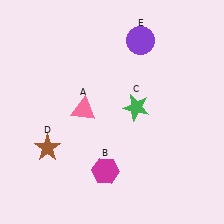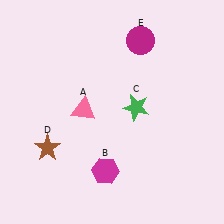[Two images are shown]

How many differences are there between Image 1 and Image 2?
There is 1 difference between the two images.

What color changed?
The circle (E) changed from purple in Image 1 to magenta in Image 2.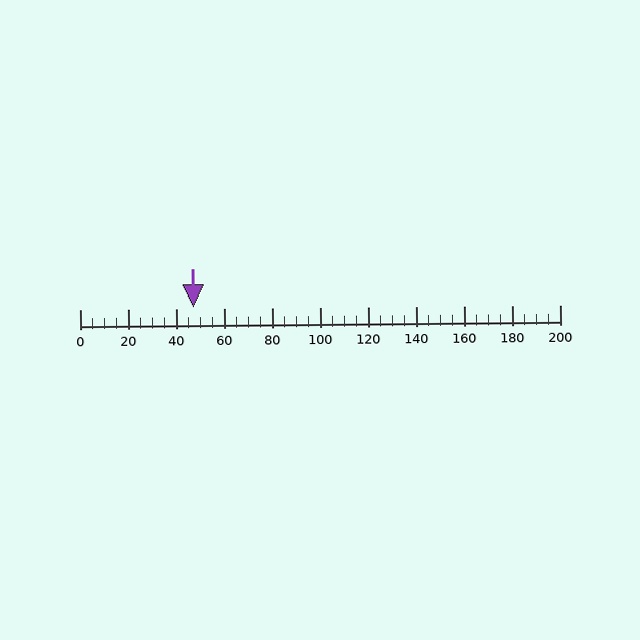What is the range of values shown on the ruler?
The ruler shows values from 0 to 200.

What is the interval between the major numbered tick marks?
The major tick marks are spaced 20 units apart.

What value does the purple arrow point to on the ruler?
The purple arrow points to approximately 47.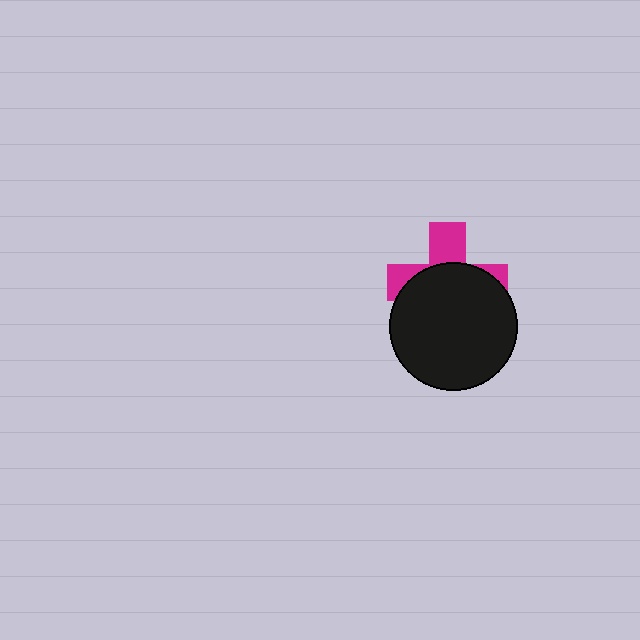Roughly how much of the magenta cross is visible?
A small part of it is visible (roughly 36%).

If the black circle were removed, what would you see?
You would see the complete magenta cross.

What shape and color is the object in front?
The object in front is a black circle.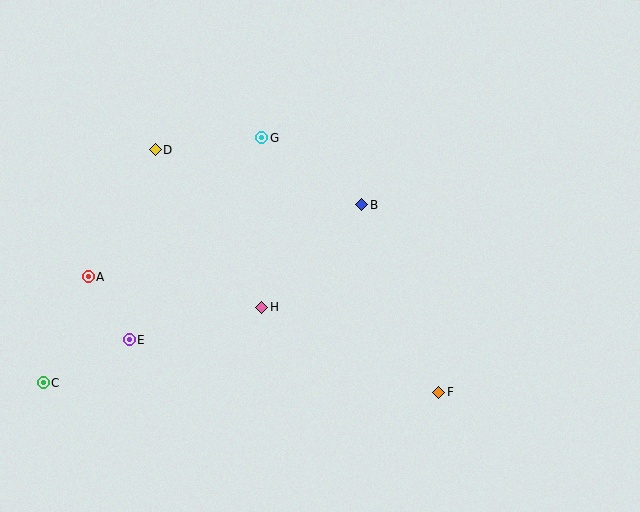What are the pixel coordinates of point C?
Point C is at (43, 383).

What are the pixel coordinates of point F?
Point F is at (439, 392).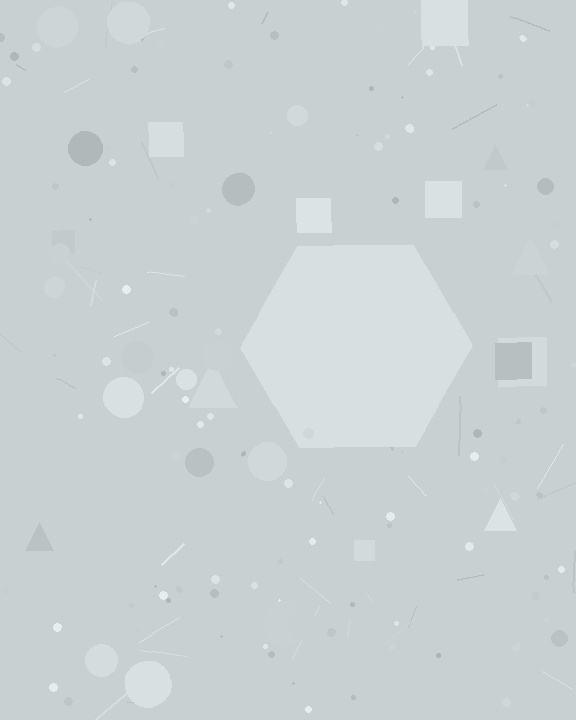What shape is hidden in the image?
A hexagon is hidden in the image.